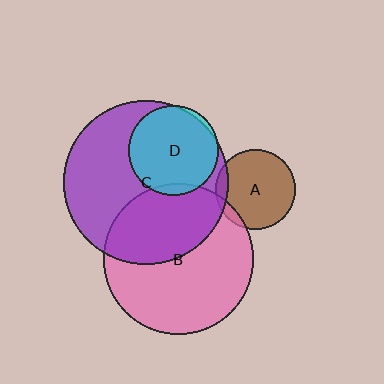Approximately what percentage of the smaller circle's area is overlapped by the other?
Approximately 5%.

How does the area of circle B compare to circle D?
Approximately 2.8 times.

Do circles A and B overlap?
Yes.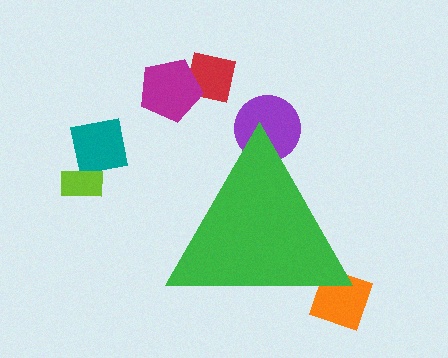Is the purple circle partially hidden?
Yes, the purple circle is partially hidden behind the green triangle.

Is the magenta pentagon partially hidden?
No, the magenta pentagon is fully visible.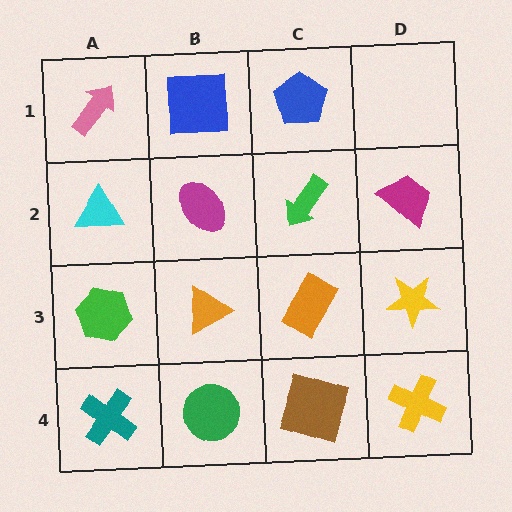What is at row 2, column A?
A cyan triangle.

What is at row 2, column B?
A magenta ellipse.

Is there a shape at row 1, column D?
No, that cell is empty.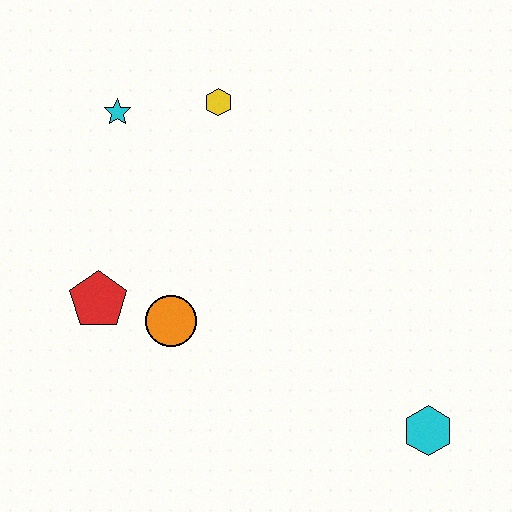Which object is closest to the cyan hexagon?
The orange circle is closest to the cyan hexagon.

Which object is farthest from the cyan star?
The cyan hexagon is farthest from the cyan star.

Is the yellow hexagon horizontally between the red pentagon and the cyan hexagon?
Yes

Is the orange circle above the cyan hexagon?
Yes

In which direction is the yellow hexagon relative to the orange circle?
The yellow hexagon is above the orange circle.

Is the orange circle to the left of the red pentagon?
No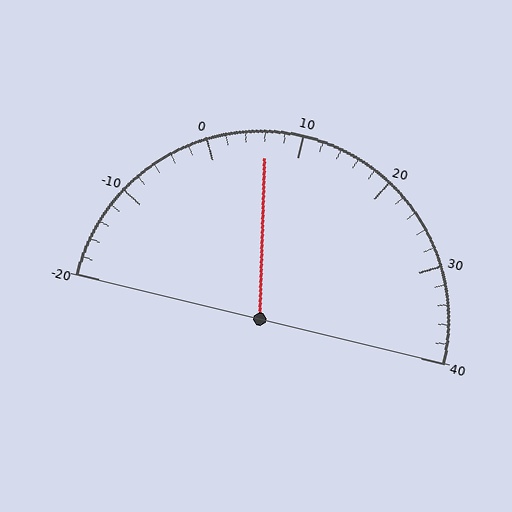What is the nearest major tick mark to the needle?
The nearest major tick mark is 10.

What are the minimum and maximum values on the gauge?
The gauge ranges from -20 to 40.